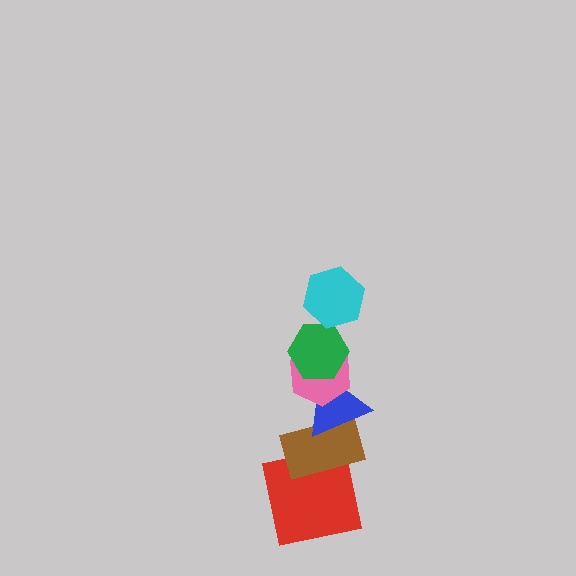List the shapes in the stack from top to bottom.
From top to bottom: the cyan hexagon, the green hexagon, the pink hexagon, the blue triangle, the brown rectangle, the red square.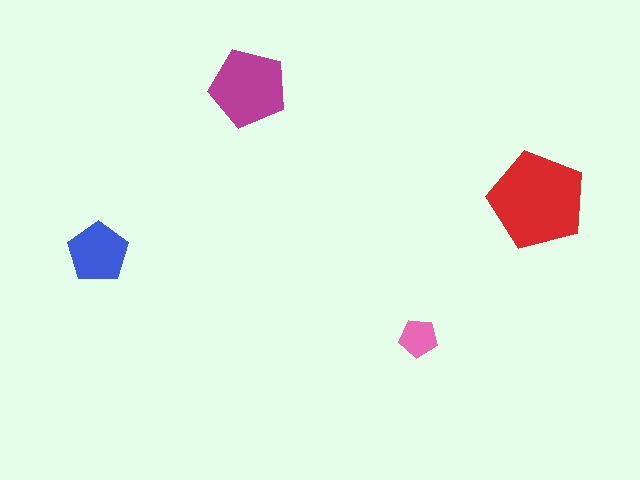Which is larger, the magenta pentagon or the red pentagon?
The red one.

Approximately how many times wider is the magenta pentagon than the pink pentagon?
About 2 times wider.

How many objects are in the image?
There are 4 objects in the image.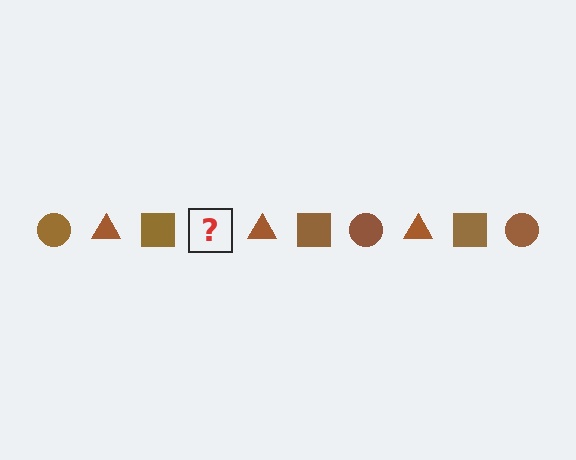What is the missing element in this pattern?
The missing element is a brown circle.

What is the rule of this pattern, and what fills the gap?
The rule is that the pattern cycles through circle, triangle, square shapes in brown. The gap should be filled with a brown circle.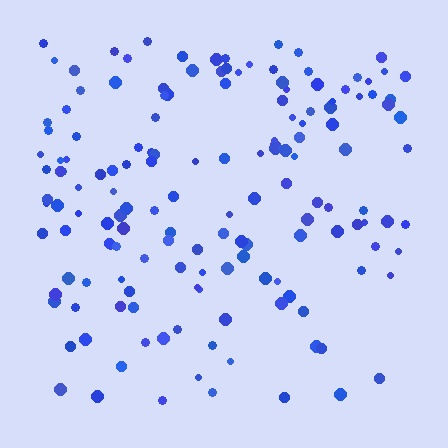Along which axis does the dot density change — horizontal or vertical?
Vertical.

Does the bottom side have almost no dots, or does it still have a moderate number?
Still a moderate number, just noticeably fewer than the top.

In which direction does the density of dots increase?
From bottom to top, with the top side densest.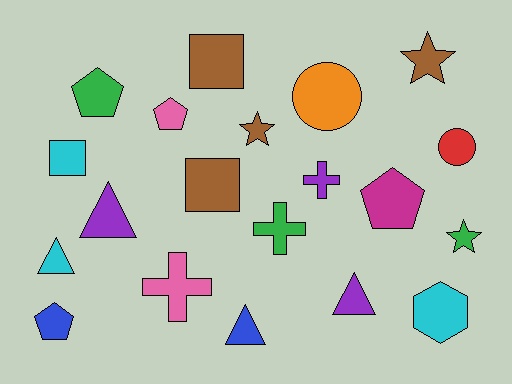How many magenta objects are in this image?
There is 1 magenta object.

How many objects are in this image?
There are 20 objects.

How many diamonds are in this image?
There are no diamonds.